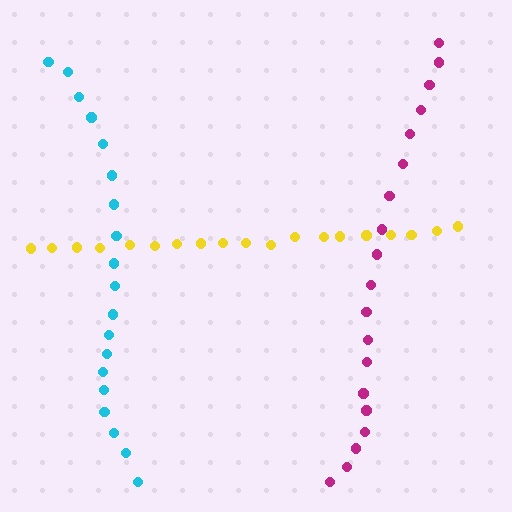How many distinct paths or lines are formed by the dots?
There are 3 distinct paths.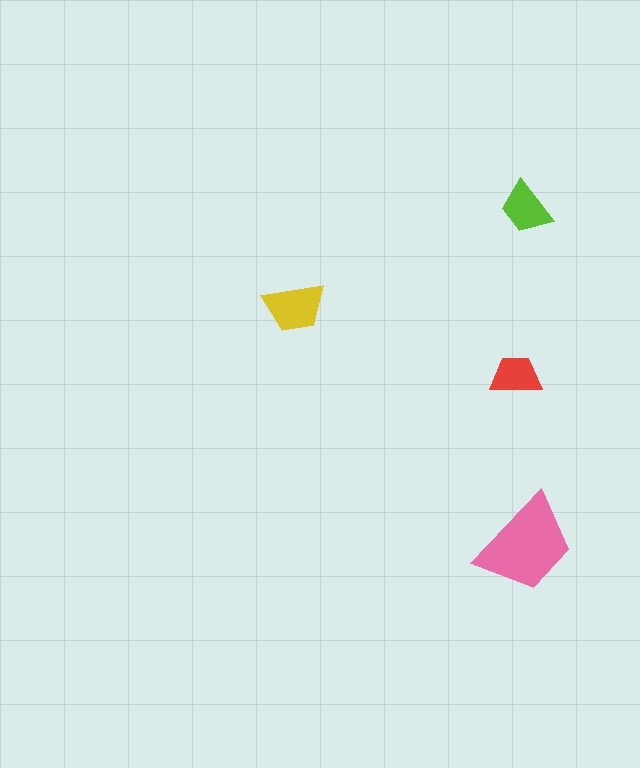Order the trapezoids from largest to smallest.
the pink one, the yellow one, the lime one, the red one.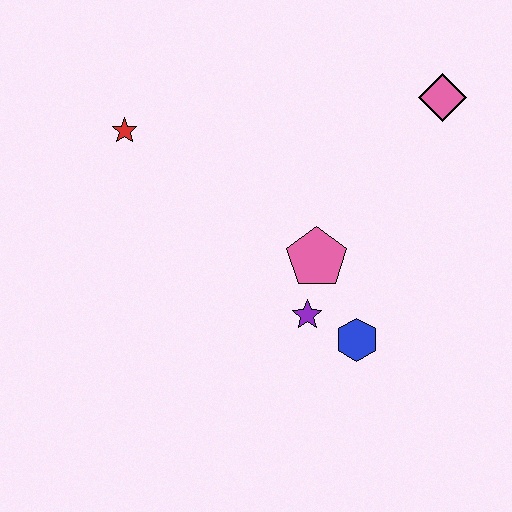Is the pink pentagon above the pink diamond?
No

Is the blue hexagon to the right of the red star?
Yes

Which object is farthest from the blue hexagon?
The red star is farthest from the blue hexagon.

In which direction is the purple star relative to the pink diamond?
The purple star is below the pink diamond.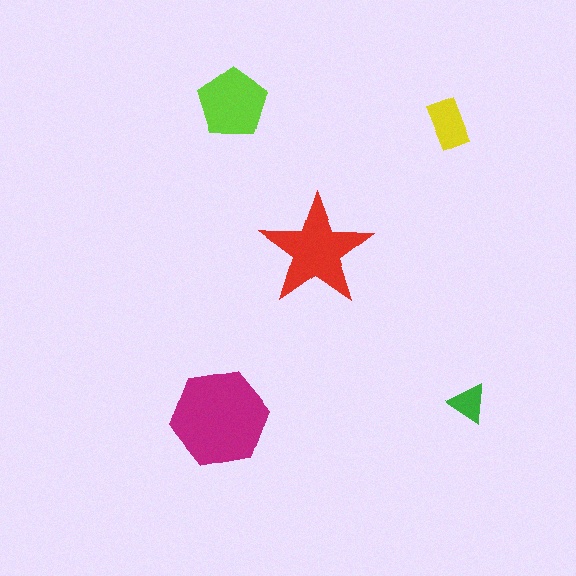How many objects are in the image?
There are 5 objects in the image.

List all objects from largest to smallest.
The magenta hexagon, the red star, the lime pentagon, the yellow rectangle, the green triangle.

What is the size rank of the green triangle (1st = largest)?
5th.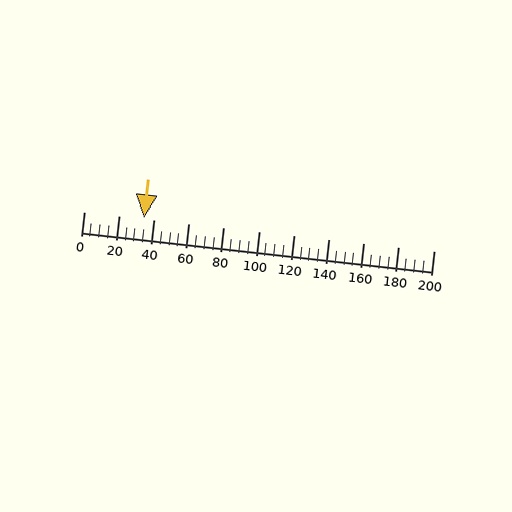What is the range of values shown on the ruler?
The ruler shows values from 0 to 200.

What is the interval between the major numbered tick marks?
The major tick marks are spaced 20 units apart.